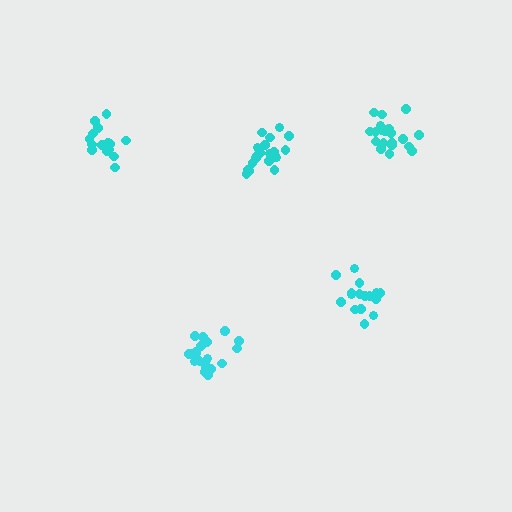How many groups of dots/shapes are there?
There are 5 groups.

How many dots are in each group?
Group 1: 20 dots, Group 2: 16 dots, Group 3: 21 dots, Group 4: 16 dots, Group 5: 21 dots (94 total).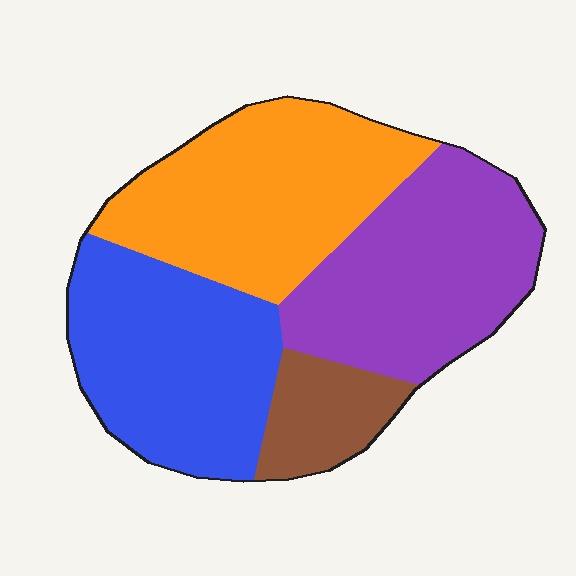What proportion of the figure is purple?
Purple takes up about one third (1/3) of the figure.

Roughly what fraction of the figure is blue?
Blue covers roughly 30% of the figure.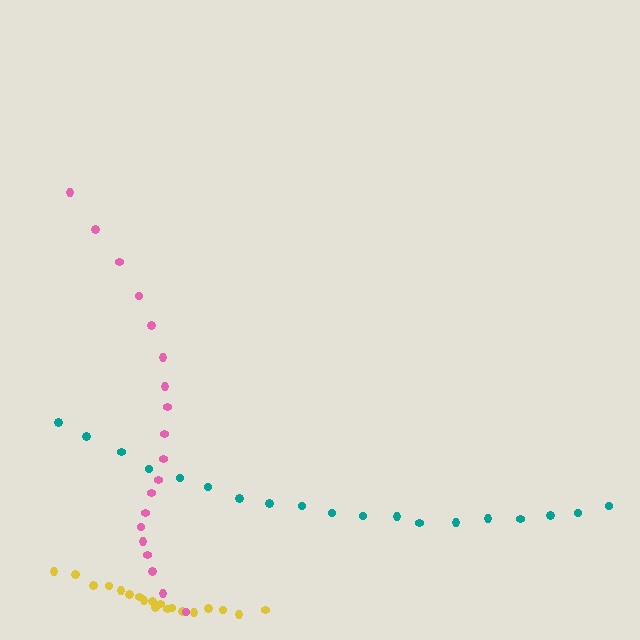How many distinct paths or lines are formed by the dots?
There are 3 distinct paths.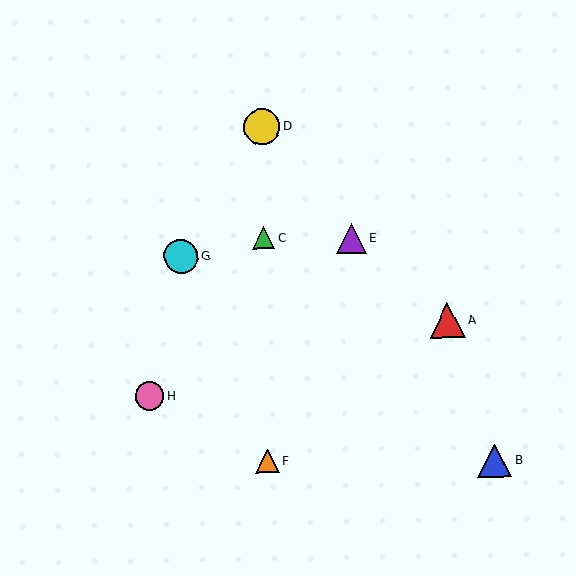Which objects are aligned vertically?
Objects C, D, F are aligned vertically.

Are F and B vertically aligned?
No, F is at x≈267 and B is at x≈494.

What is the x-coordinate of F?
Object F is at x≈267.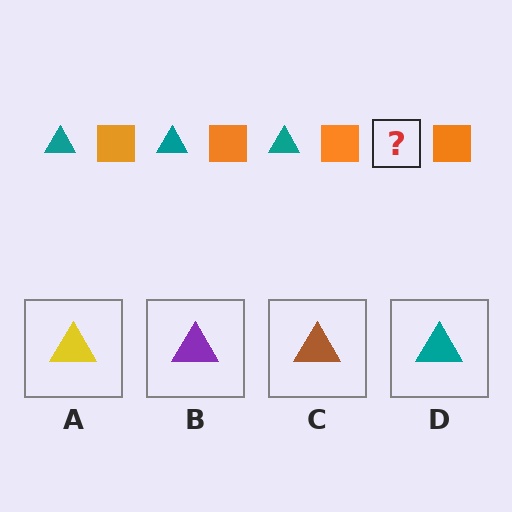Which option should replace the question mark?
Option D.